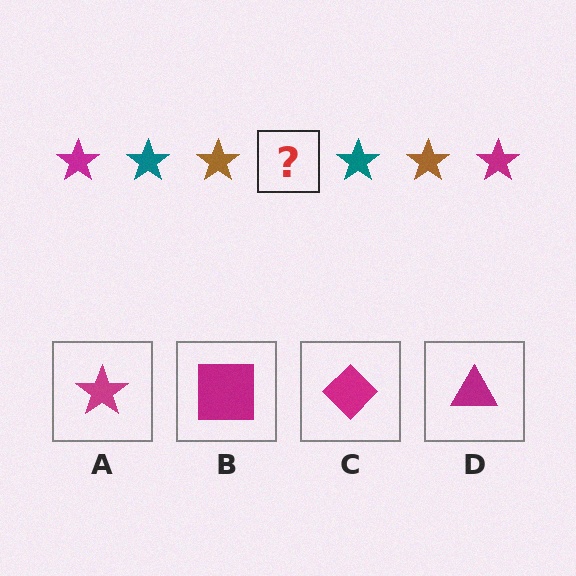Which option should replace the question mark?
Option A.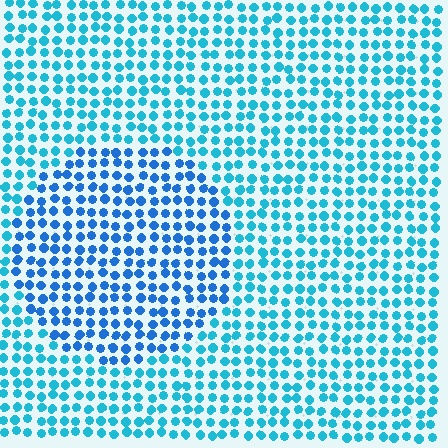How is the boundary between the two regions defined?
The boundary is defined purely by a slight shift in hue (about 25 degrees). Spacing, size, and orientation are identical on both sides.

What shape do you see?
I see a circle.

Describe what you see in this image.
The image is filled with small cyan elements in a uniform arrangement. A circle-shaped region is visible where the elements are tinted to a slightly different hue, forming a subtle color boundary.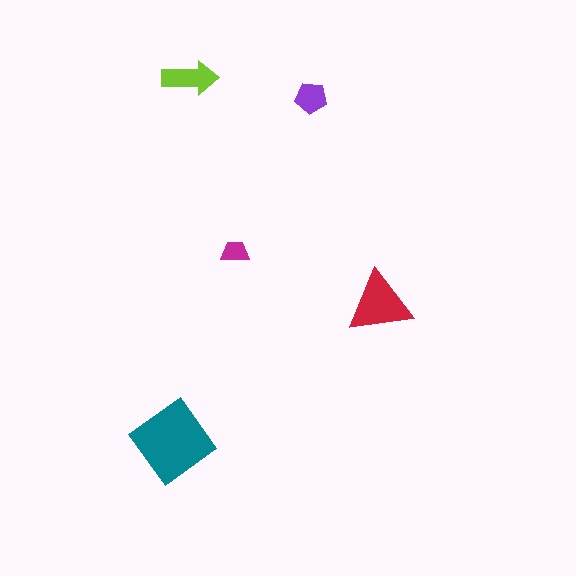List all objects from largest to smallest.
The teal diamond, the red triangle, the lime arrow, the purple pentagon, the magenta trapezoid.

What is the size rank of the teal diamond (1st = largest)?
1st.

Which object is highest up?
The lime arrow is topmost.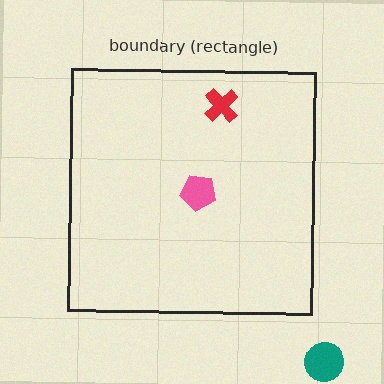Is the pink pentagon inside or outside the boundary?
Inside.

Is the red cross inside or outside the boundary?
Inside.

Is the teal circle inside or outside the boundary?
Outside.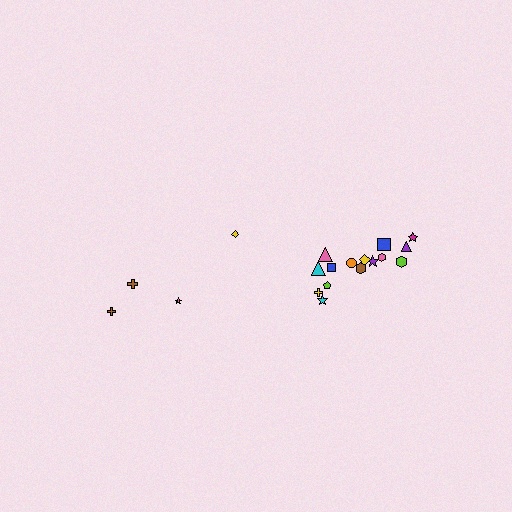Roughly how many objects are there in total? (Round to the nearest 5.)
Roughly 20 objects in total.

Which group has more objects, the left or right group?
The right group.